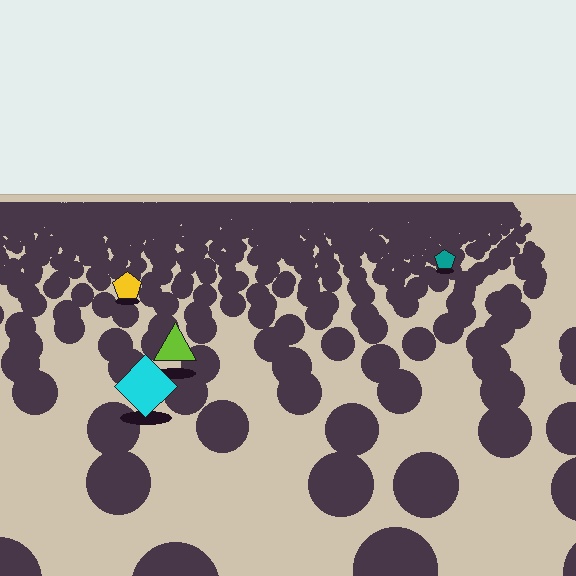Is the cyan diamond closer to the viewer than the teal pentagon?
Yes. The cyan diamond is closer — you can tell from the texture gradient: the ground texture is coarser near it.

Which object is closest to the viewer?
The cyan diamond is closest. The texture marks near it are larger and more spread out.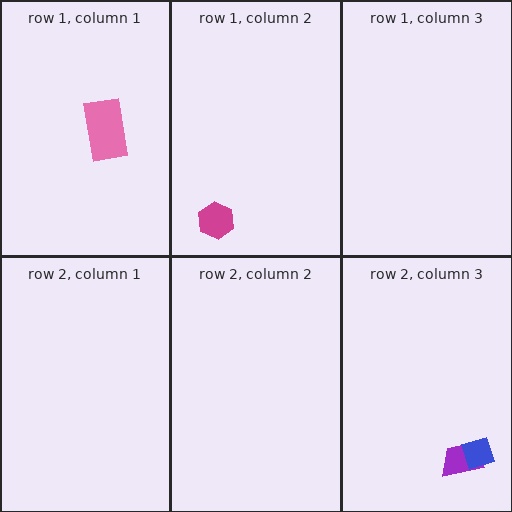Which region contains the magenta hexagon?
The row 1, column 2 region.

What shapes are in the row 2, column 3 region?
The purple trapezoid, the blue diamond.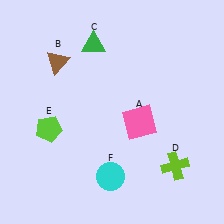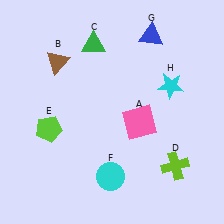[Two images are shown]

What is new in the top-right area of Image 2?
A cyan star (H) was added in the top-right area of Image 2.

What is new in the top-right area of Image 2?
A blue triangle (G) was added in the top-right area of Image 2.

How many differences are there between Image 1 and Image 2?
There are 2 differences between the two images.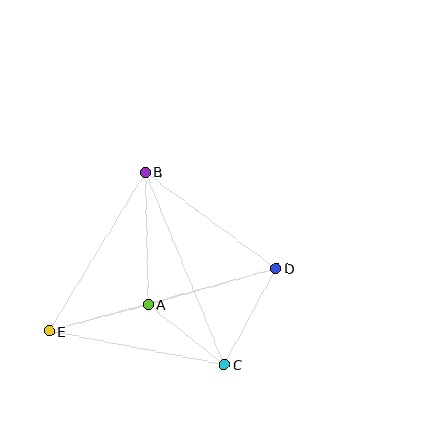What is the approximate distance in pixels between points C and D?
The distance between C and D is approximately 109 pixels.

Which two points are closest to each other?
Points A and C are closest to each other.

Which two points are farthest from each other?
Points D and E are farthest from each other.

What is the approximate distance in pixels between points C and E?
The distance between C and E is approximately 179 pixels.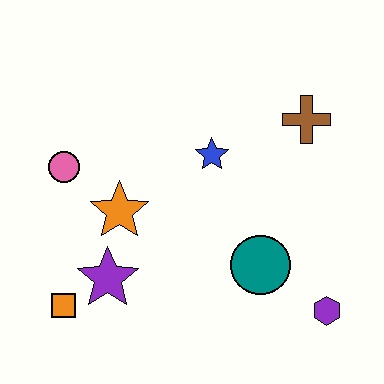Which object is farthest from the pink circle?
The purple hexagon is farthest from the pink circle.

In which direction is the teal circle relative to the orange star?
The teal circle is to the right of the orange star.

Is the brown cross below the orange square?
No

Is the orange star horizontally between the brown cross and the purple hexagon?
No